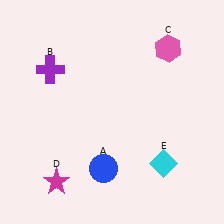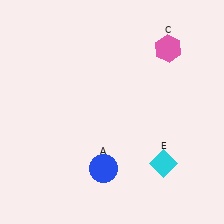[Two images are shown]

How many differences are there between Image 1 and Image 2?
There are 2 differences between the two images.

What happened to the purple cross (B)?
The purple cross (B) was removed in Image 2. It was in the top-left area of Image 1.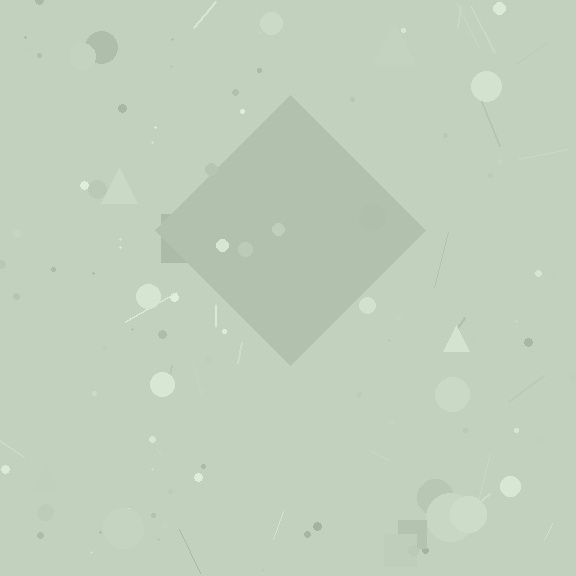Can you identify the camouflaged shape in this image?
The camouflaged shape is a diamond.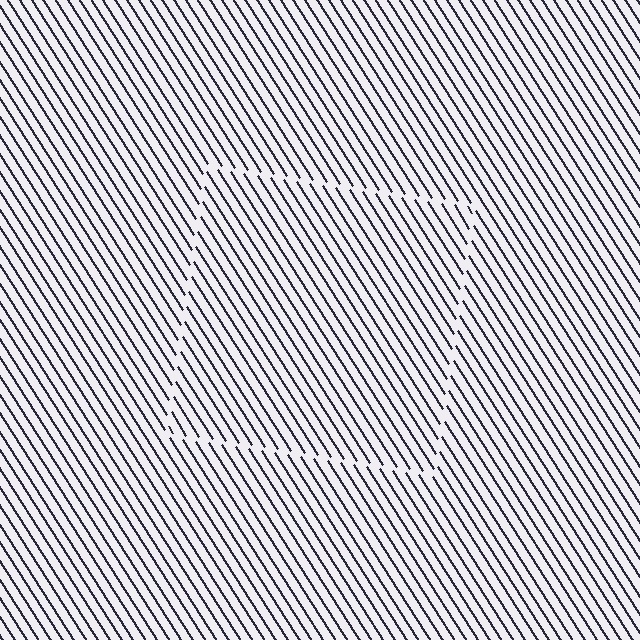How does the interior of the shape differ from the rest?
The interior of the shape contains the same grating, shifted by half a period — the contour is defined by the phase discontinuity where line-ends from the inner and outer gratings abut.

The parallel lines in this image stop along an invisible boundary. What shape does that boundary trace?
An illusory square. The interior of the shape contains the same grating, shifted by half a period — the contour is defined by the phase discontinuity where line-ends from the inner and outer gratings abut.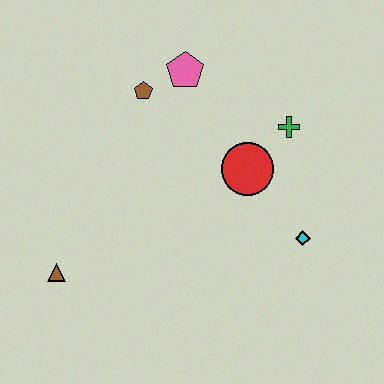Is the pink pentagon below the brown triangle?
No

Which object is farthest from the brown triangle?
The green cross is farthest from the brown triangle.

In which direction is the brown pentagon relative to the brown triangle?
The brown pentagon is above the brown triangle.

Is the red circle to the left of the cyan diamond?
Yes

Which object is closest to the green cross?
The red circle is closest to the green cross.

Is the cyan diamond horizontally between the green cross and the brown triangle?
No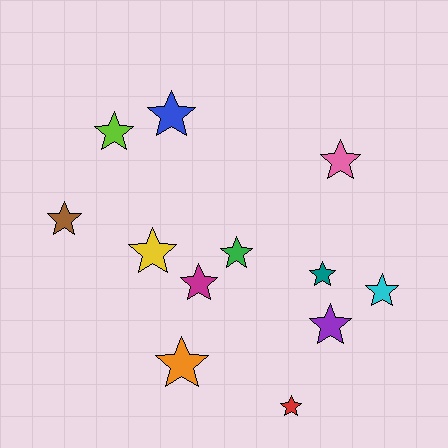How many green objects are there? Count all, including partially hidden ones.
There is 1 green object.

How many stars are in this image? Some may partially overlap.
There are 12 stars.